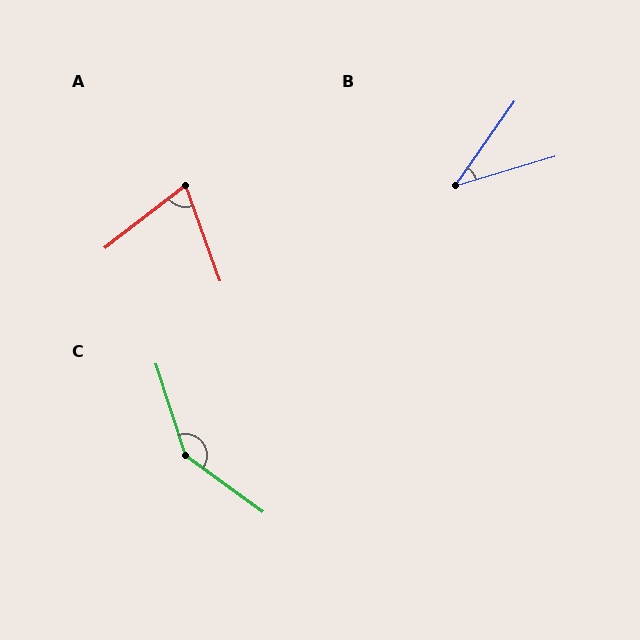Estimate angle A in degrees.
Approximately 72 degrees.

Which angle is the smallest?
B, at approximately 38 degrees.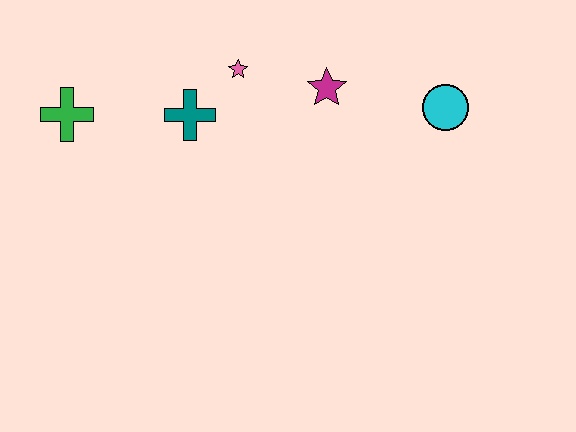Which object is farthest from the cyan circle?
The green cross is farthest from the cyan circle.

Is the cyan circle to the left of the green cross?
No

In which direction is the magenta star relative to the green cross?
The magenta star is to the right of the green cross.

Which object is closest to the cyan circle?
The magenta star is closest to the cyan circle.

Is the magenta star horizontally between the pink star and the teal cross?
No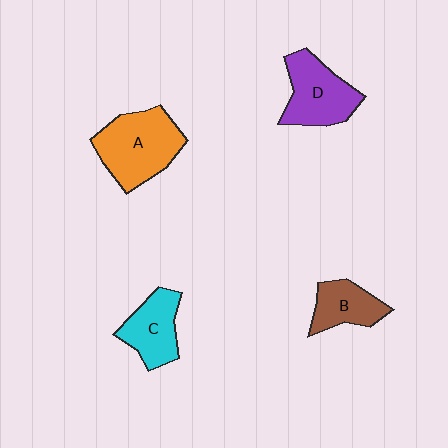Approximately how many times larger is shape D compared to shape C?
Approximately 1.2 times.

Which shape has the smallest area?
Shape B (brown).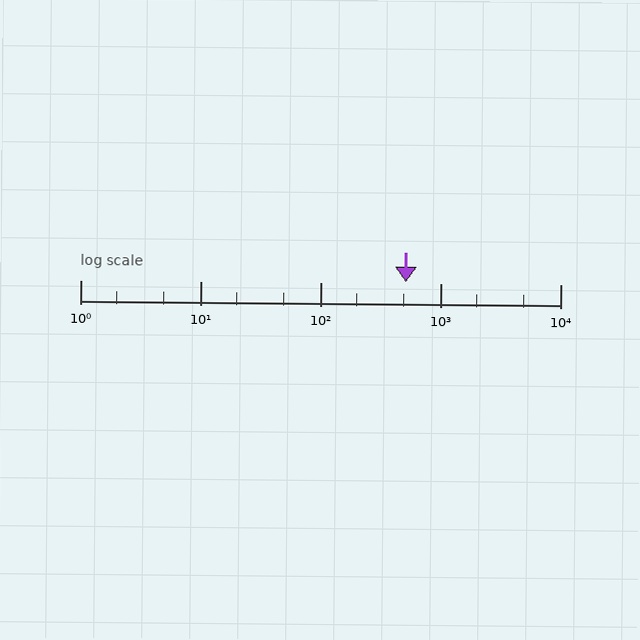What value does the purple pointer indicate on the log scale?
The pointer indicates approximately 520.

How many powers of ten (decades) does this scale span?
The scale spans 4 decades, from 1 to 10000.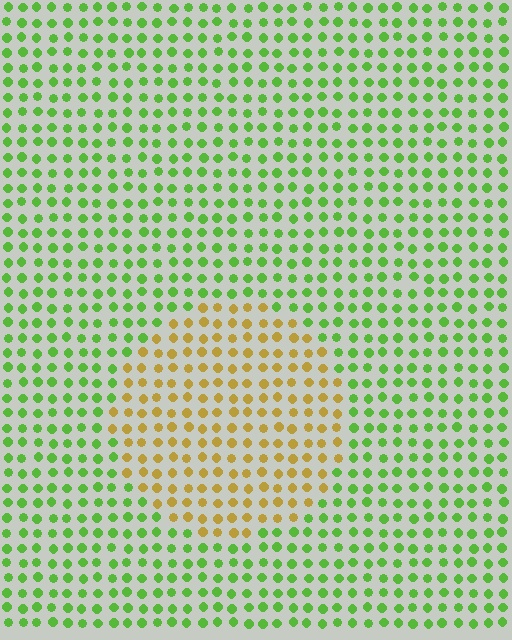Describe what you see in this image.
The image is filled with small lime elements in a uniform arrangement. A circle-shaped region is visible where the elements are tinted to a slightly different hue, forming a subtle color boundary.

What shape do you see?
I see a circle.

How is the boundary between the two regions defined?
The boundary is defined purely by a slight shift in hue (about 60 degrees). Spacing, size, and orientation are identical on both sides.